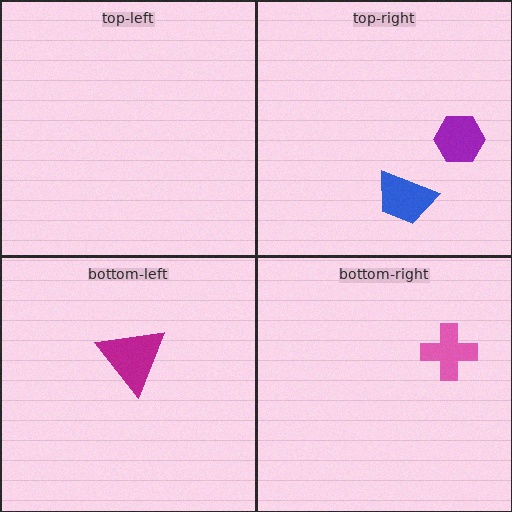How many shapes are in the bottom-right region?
1.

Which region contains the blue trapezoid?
The top-right region.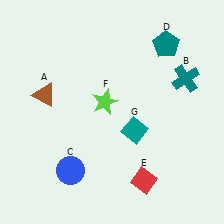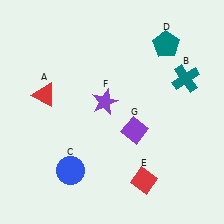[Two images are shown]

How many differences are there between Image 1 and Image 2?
There are 3 differences between the two images.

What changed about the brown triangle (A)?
In Image 1, A is brown. In Image 2, it changed to red.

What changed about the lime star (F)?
In Image 1, F is lime. In Image 2, it changed to purple.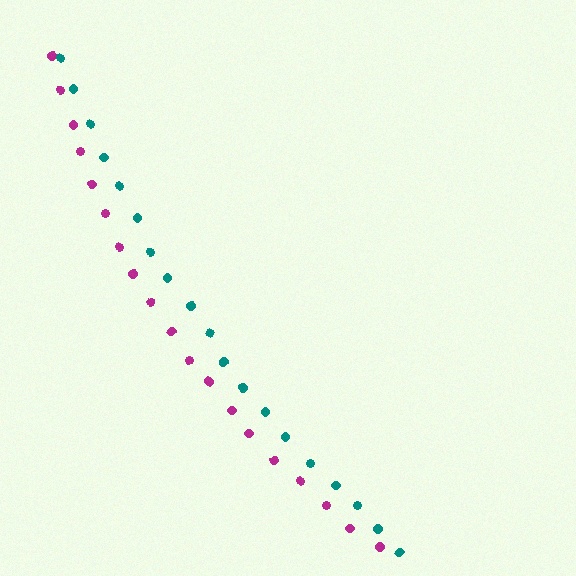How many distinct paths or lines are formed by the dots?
There are 2 distinct paths.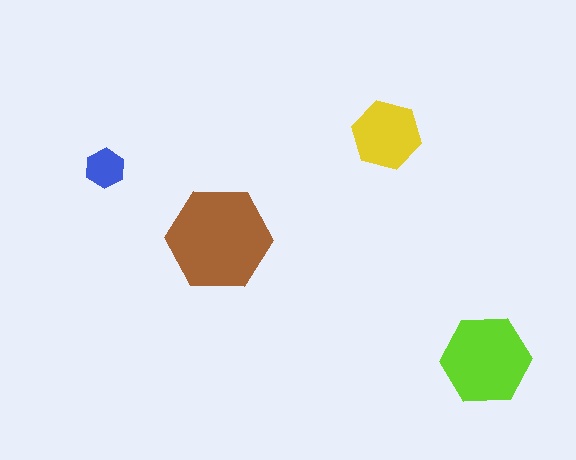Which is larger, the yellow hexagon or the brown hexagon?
The brown one.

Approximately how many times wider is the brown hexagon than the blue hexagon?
About 2.5 times wider.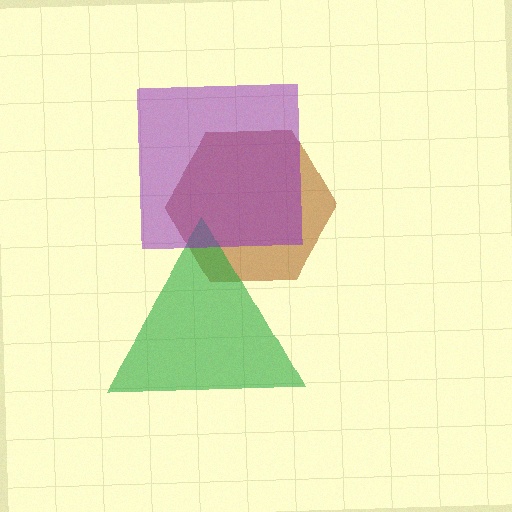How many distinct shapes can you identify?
There are 3 distinct shapes: a brown hexagon, a green triangle, a purple square.